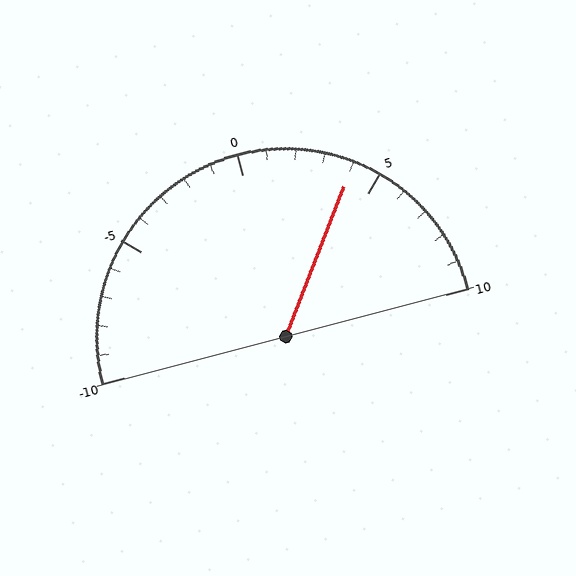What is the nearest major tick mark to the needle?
The nearest major tick mark is 5.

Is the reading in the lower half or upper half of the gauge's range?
The reading is in the upper half of the range (-10 to 10).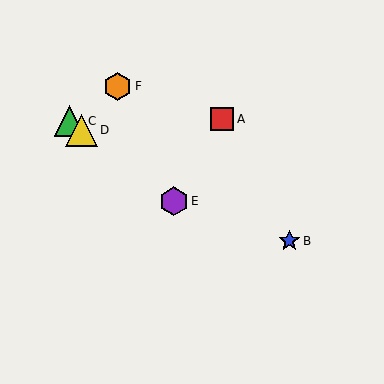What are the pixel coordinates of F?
Object F is at (118, 86).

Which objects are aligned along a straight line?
Objects C, D, E are aligned along a straight line.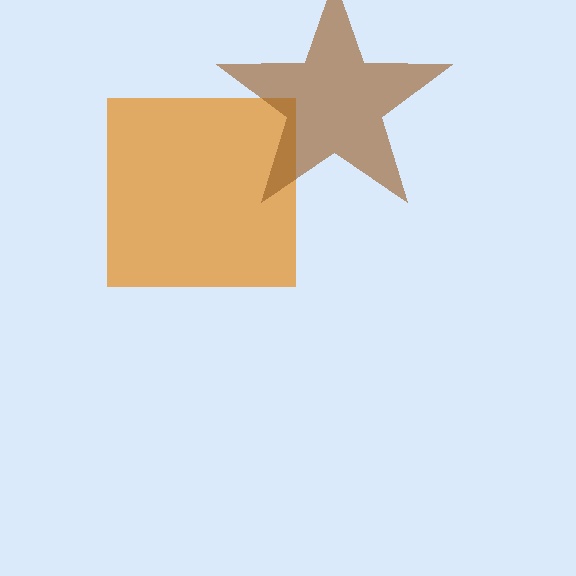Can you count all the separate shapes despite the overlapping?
Yes, there are 2 separate shapes.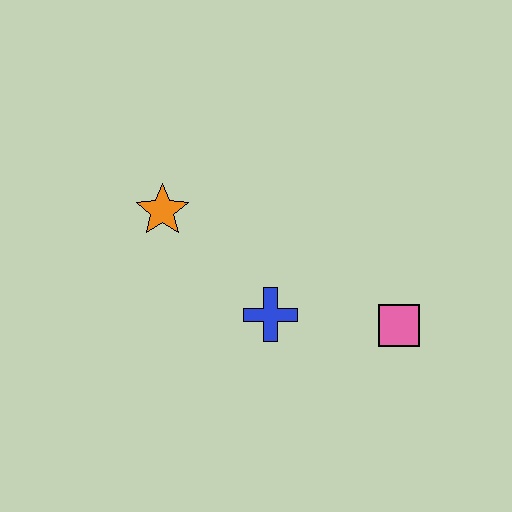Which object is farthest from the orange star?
The pink square is farthest from the orange star.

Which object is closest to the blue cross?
The pink square is closest to the blue cross.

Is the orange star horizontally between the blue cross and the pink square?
No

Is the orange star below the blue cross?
No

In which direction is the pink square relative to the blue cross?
The pink square is to the right of the blue cross.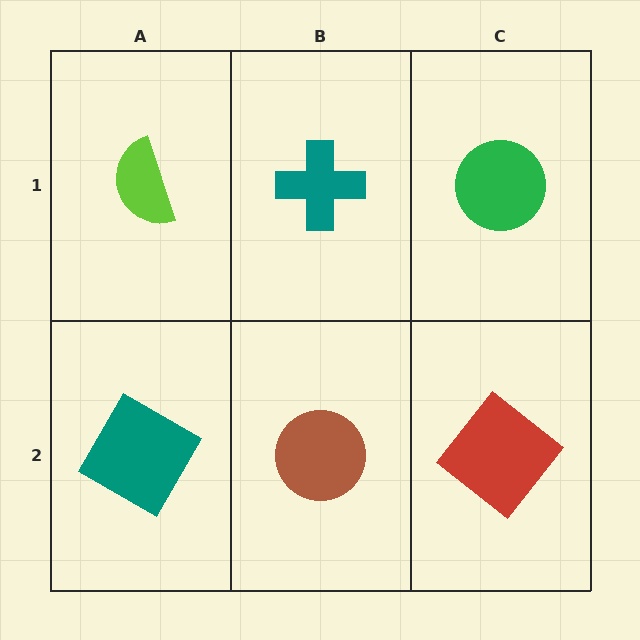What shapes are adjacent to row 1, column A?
A teal diamond (row 2, column A), a teal cross (row 1, column B).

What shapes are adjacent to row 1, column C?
A red diamond (row 2, column C), a teal cross (row 1, column B).